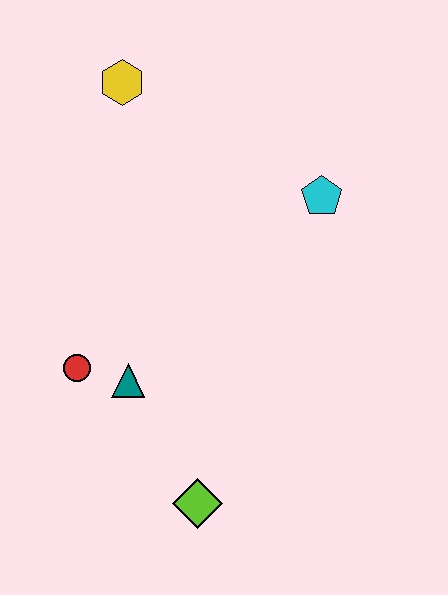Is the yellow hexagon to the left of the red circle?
No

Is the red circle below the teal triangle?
No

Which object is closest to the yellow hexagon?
The cyan pentagon is closest to the yellow hexagon.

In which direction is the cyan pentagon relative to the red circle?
The cyan pentagon is to the right of the red circle.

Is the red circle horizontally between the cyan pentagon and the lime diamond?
No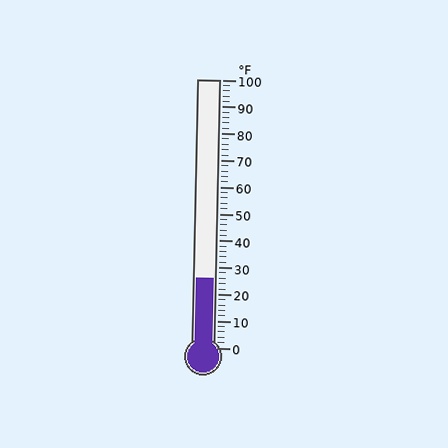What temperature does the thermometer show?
The thermometer shows approximately 26°F.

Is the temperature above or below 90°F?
The temperature is below 90°F.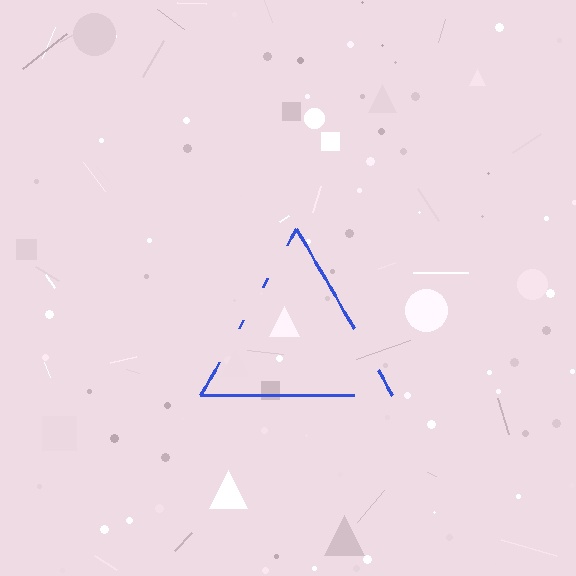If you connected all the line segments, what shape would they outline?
They would outline a triangle.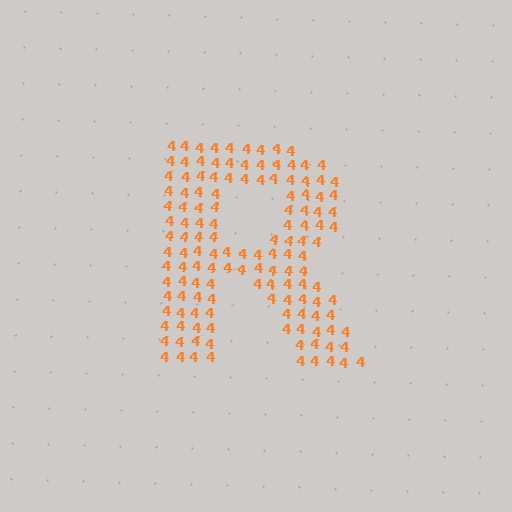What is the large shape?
The large shape is the letter R.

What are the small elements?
The small elements are digit 4's.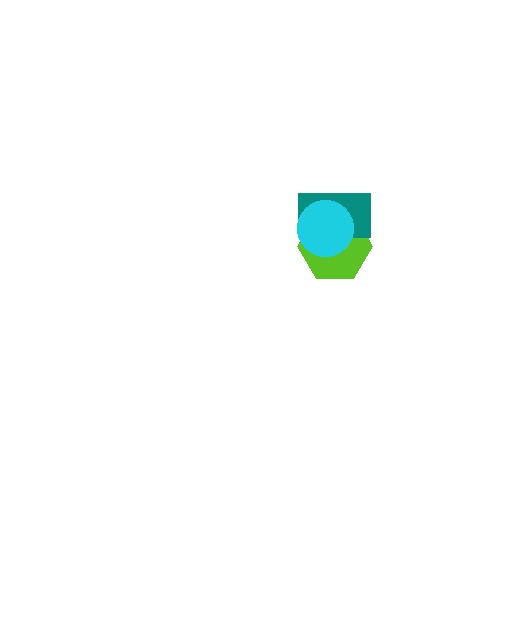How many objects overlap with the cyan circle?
2 objects overlap with the cyan circle.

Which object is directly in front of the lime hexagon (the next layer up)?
The teal rectangle is directly in front of the lime hexagon.